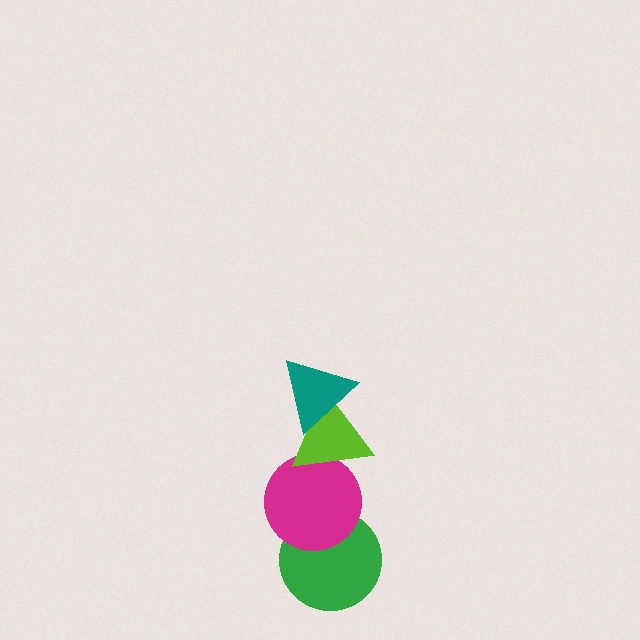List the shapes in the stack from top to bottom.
From top to bottom: the teal triangle, the lime triangle, the magenta circle, the green circle.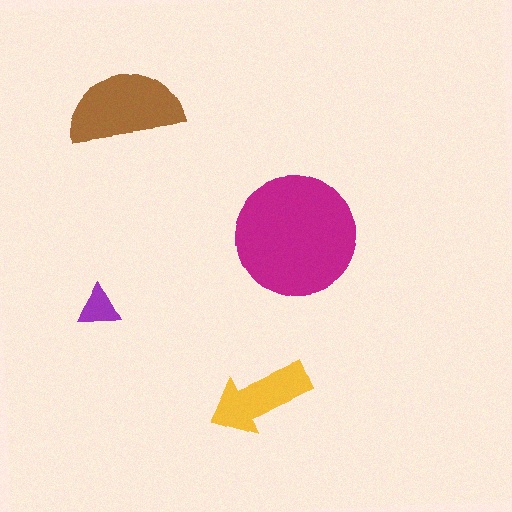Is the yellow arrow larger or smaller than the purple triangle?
Larger.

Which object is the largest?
The magenta circle.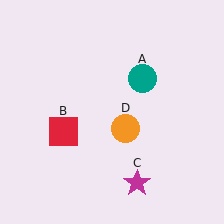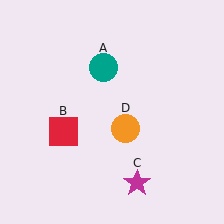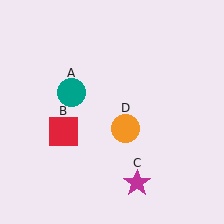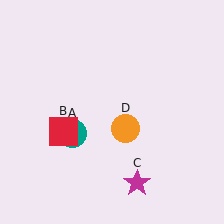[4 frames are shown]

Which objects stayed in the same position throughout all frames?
Red square (object B) and magenta star (object C) and orange circle (object D) remained stationary.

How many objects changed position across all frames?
1 object changed position: teal circle (object A).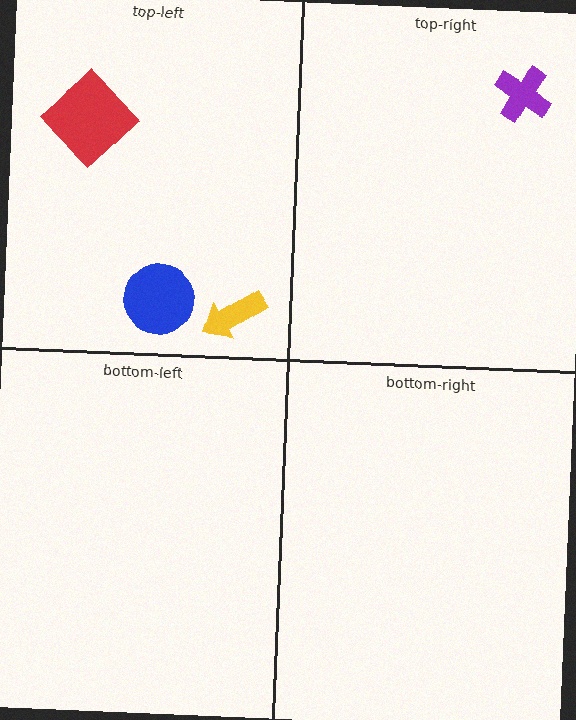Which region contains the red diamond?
The top-left region.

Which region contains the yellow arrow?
The top-left region.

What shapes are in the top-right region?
The purple cross.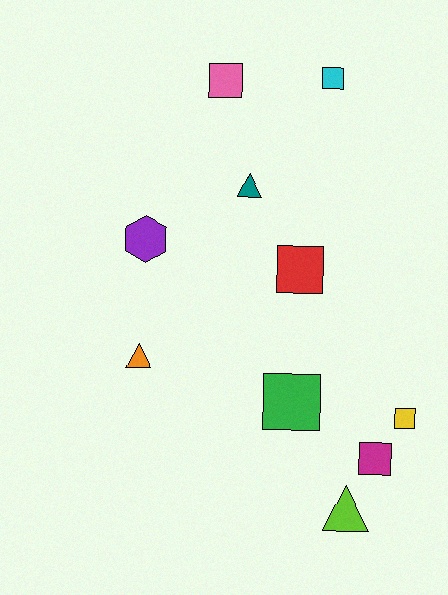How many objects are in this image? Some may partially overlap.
There are 10 objects.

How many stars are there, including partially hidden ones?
There are no stars.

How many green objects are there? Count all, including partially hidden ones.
There is 1 green object.